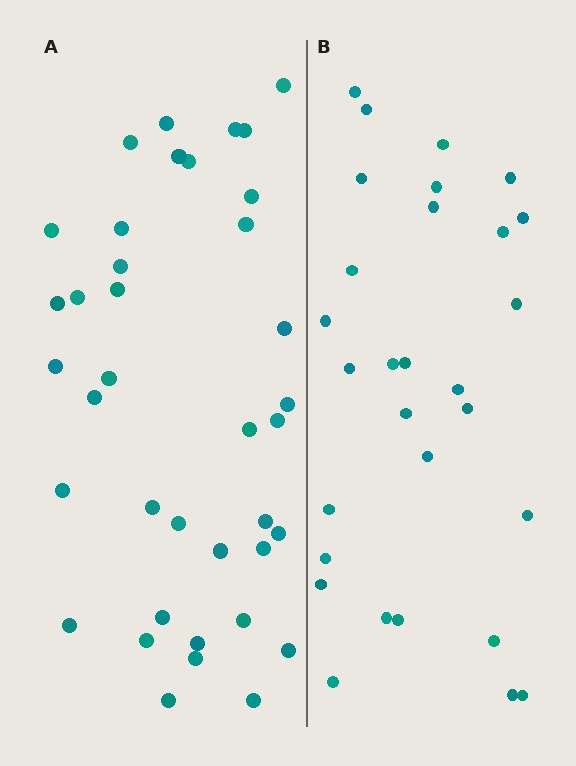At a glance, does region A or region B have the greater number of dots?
Region A (the left region) has more dots.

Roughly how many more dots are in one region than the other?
Region A has roughly 8 or so more dots than region B.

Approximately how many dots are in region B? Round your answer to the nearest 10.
About 30 dots. (The exact count is 29, which rounds to 30.)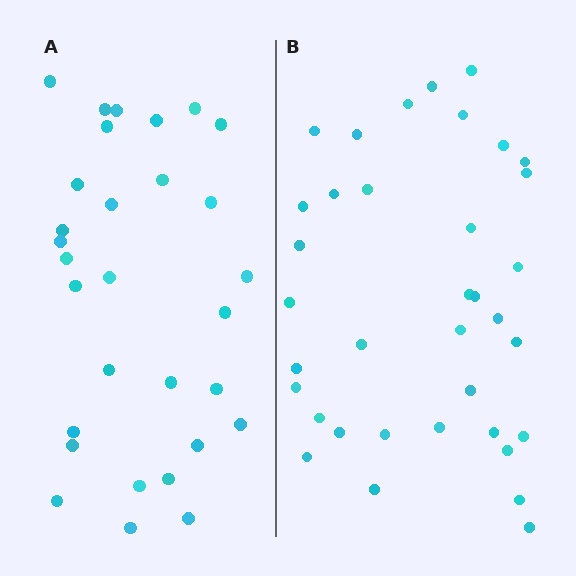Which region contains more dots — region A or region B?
Region B (the right region) has more dots.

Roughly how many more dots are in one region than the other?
Region B has about 6 more dots than region A.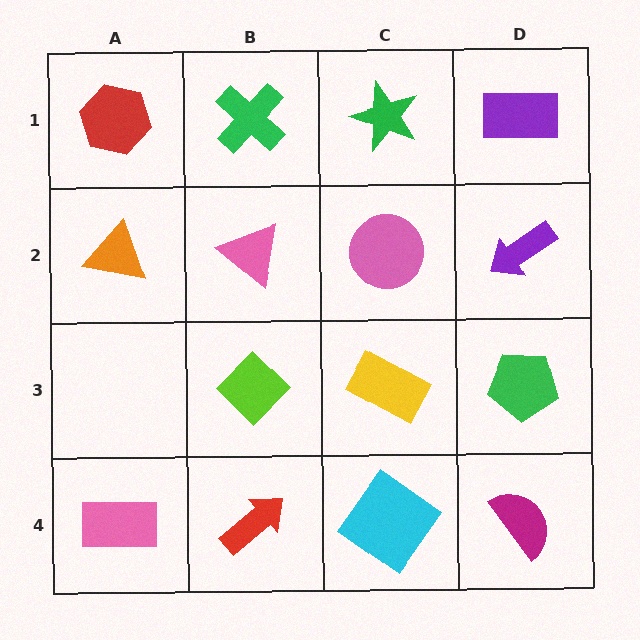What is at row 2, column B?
A pink triangle.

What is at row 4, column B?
A red arrow.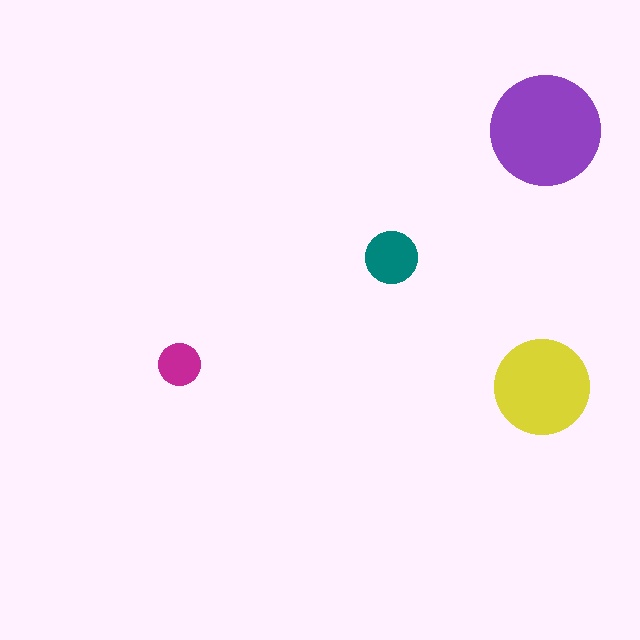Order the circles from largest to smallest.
the purple one, the yellow one, the teal one, the magenta one.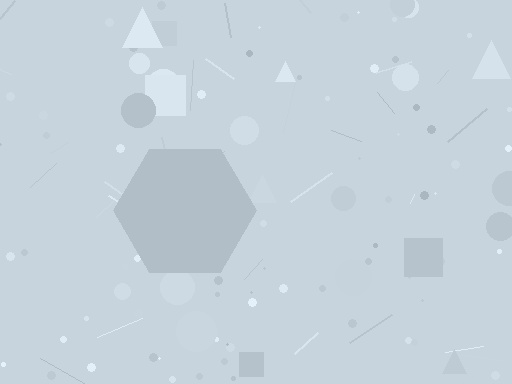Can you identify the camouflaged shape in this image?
The camouflaged shape is a hexagon.